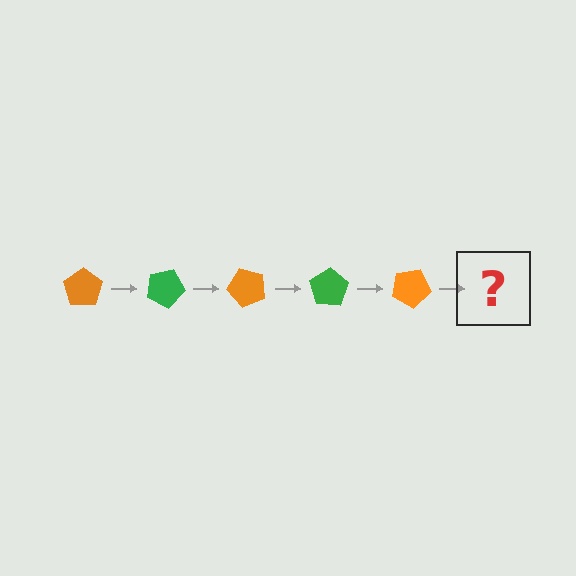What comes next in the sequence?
The next element should be a green pentagon, rotated 125 degrees from the start.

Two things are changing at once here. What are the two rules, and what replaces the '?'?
The two rules are that it rotates 25 degrees each step and the color cycles through orange and green. The '?' should be a green pentagon, rotated 125 degrees from the start.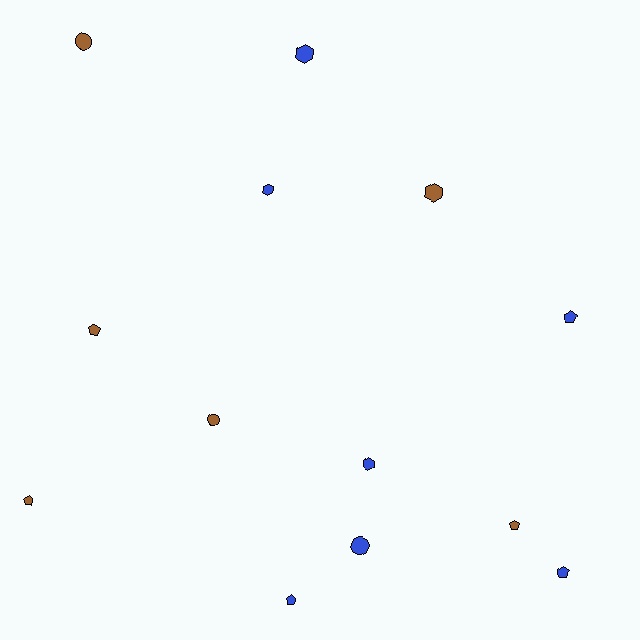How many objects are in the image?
There are 13 objects.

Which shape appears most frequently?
Pentagon, with 6 objects.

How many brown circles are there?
There are 2 brown circles.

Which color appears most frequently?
Blue, with 7 objects.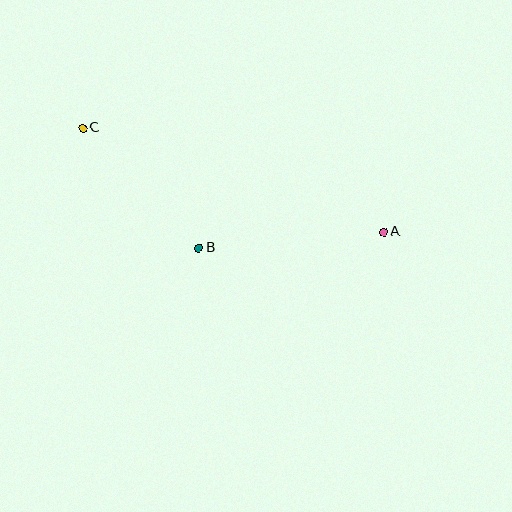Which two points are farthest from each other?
Points A and C are farthest from each other.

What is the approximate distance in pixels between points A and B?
The distance between A and B is approximately 186 pixels.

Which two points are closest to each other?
Points B and C are closest to each other.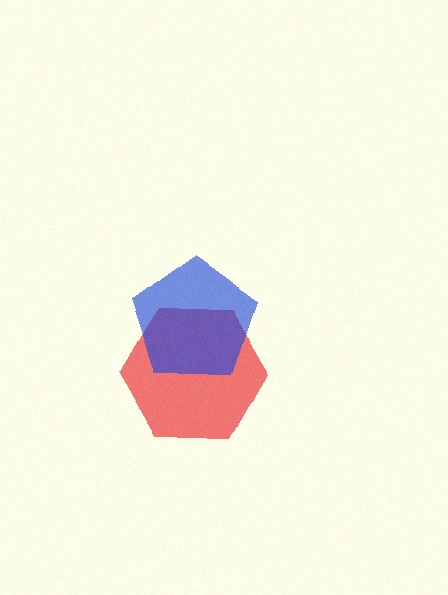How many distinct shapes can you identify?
There are 2 distinct shapes: a red hexagon, a blue pentagon.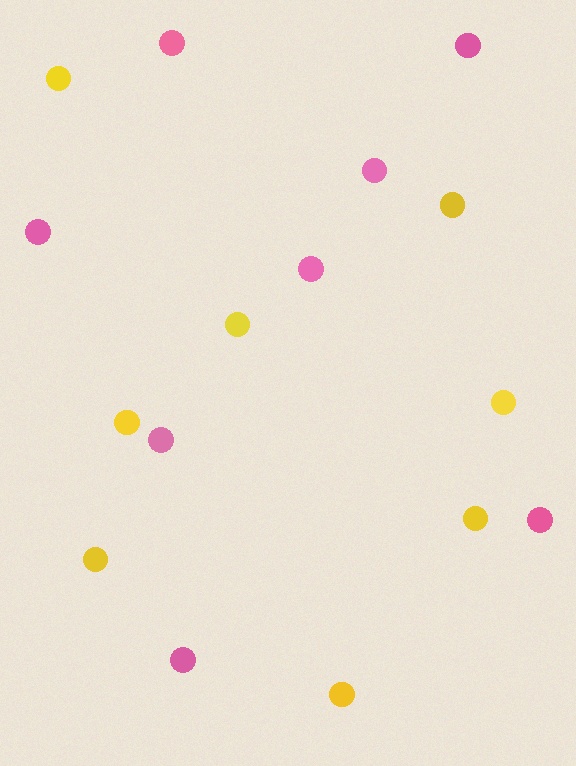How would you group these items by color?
There are 2 groups: one group of pink circles (8) and one group of yellow circles (8).